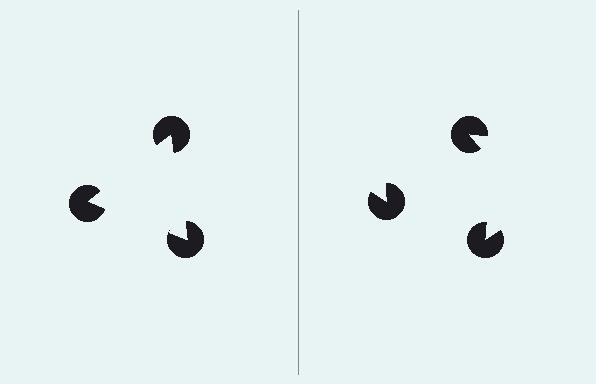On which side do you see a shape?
An illusory triangle appears on the left side. On the right side the wedge cuts are rotated, so no coherent shape forms.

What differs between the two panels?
The pac-man discs are positioned identically on both sides; only the wedge orientations differ. On the left they align to a triangle; on the right they are misaligned.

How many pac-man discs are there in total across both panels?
6 — 3 on each side.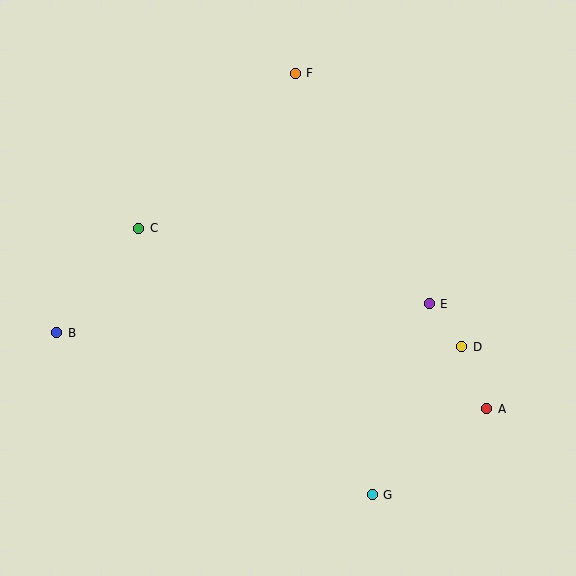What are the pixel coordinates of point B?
Point B is at (57, 333).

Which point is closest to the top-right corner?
Point F is closest to the top-right corner.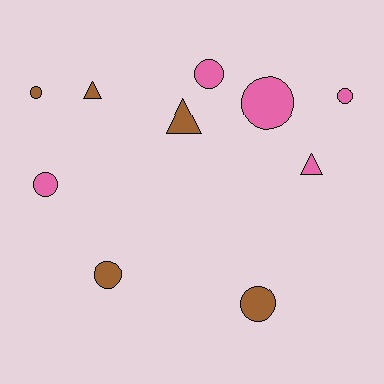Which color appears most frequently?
Pink, with 5 objects.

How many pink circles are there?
There are 4 pink circles.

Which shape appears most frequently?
Circle, with 7 objects.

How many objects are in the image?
There are 10 objects.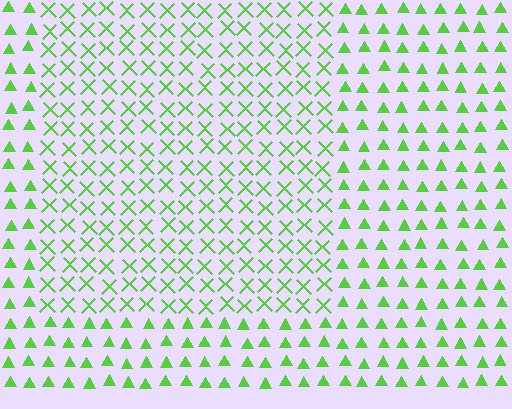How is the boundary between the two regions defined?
The boundary is defined by a change in element shape: X marks inside vs. triangles outside. All elements share the same color and spacing.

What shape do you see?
I see a rectangle.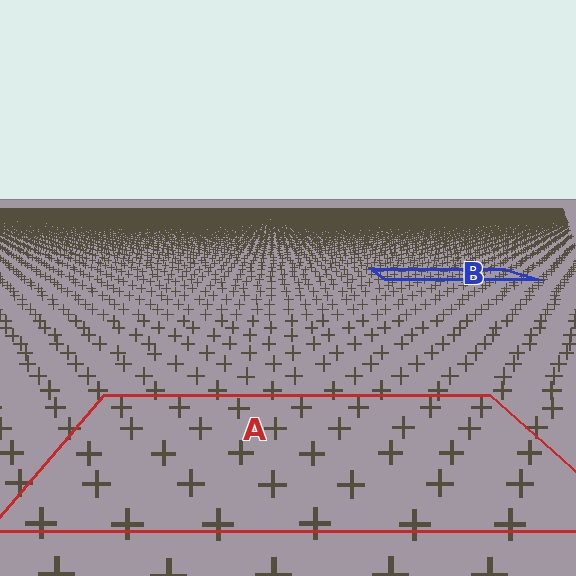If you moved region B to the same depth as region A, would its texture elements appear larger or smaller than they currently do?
They would appear larger. At a closer depth, the same texture elements are projected at a bigger on-screen size.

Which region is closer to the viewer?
Region A is closer. The texture elements there are larger and more spread out.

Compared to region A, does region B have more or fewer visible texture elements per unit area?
Region B has more texture elements per unit area — they are packed more densely because it is farther away.